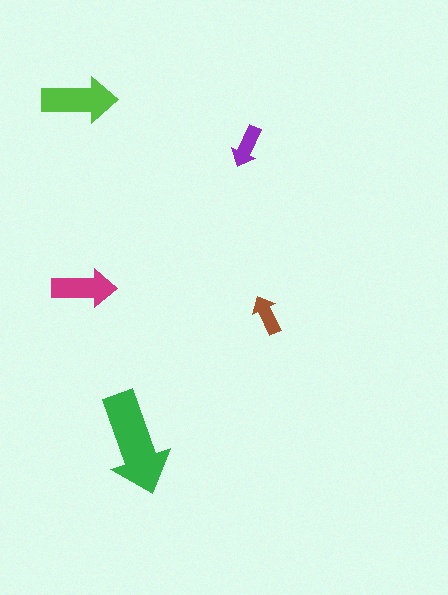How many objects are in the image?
There are 5 objects in the image.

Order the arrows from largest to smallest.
the green one, the lime one, the magenta one, the purple one, the brown one.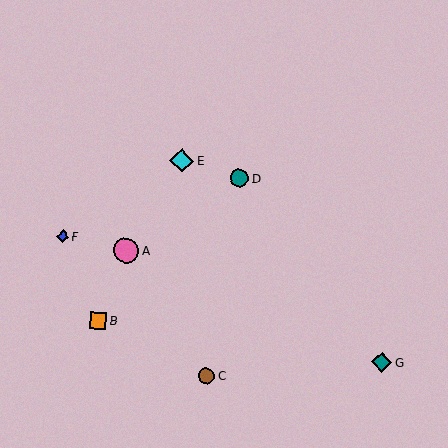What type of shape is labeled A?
Shape A is a pink circle.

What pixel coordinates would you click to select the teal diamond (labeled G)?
Click at (382, 362) to select the teal diamond G.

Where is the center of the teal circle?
The center of the teal circle is at (239, 178).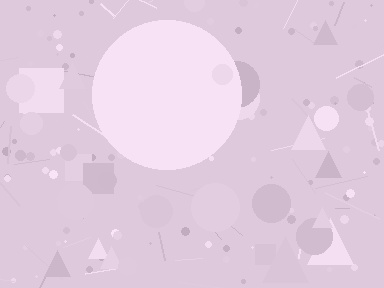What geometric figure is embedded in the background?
A circle is embedded in the background.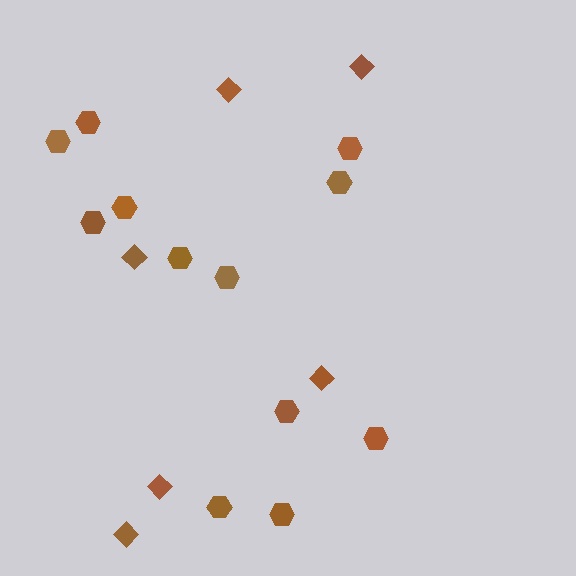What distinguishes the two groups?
There are 2 groups: one group of diamonds (6) and one group of hexagons (12).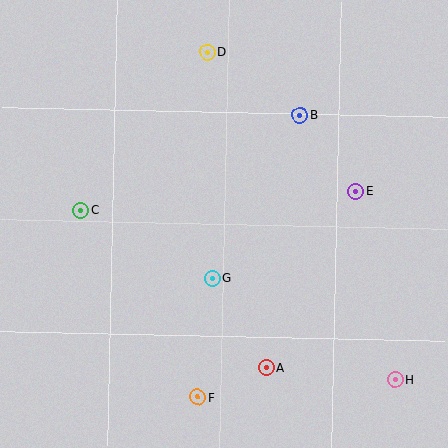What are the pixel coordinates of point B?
Point B is at (300, 115).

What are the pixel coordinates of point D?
Point D is at (207, 52).